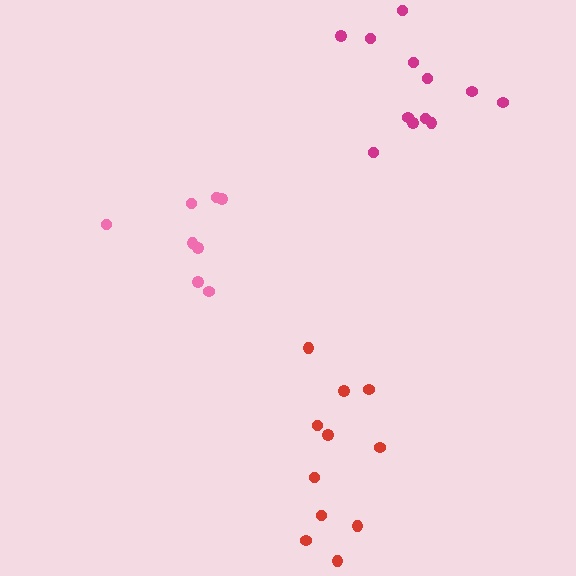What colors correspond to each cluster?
The clusters are colored: pink, red, magenta.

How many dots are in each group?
Group 1: 8 dots, Group 2: 11 dots, Group 3: 12 dots (31 total).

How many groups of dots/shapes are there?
There are 3 groups.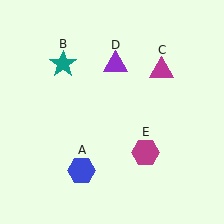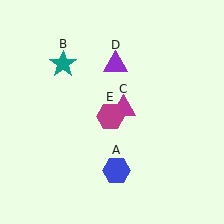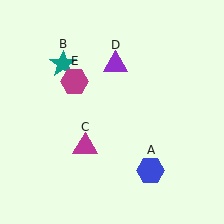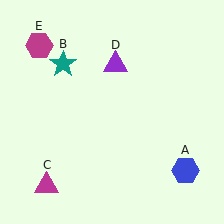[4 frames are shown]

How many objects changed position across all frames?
3 objects changed position: blue hexagon (object A), magenta triangle (object C), magenta hexagon (object E).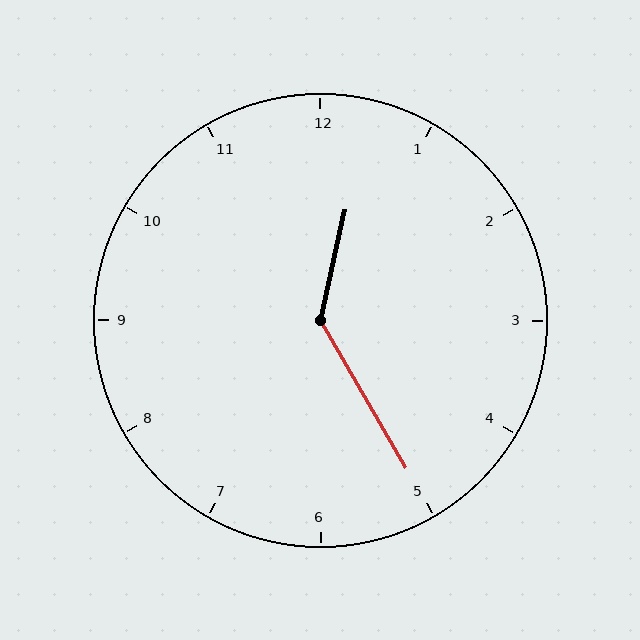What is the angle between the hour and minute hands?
Approximately 138 degrees.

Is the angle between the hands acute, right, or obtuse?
It is obtuse.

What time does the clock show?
12:25.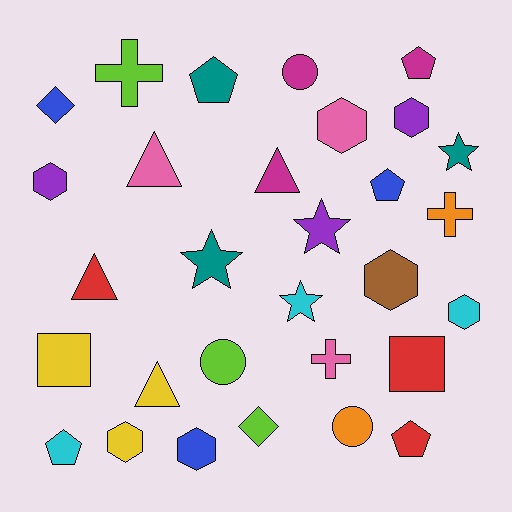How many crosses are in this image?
There are 3 crosses.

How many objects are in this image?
There are 30 objects.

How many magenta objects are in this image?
There are 3 magenta objects.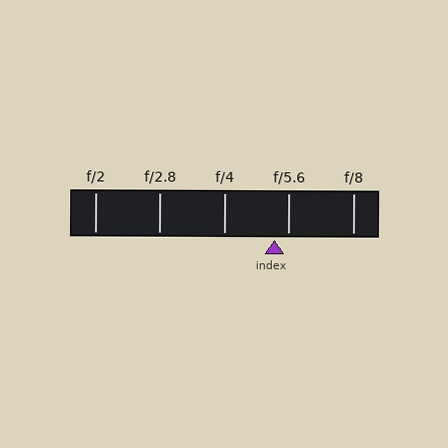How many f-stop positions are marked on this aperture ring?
There are 5 f-stop positions marked.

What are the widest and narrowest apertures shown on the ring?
The widest aperture shown is f/2 and the narrowest is f/8.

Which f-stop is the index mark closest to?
The index mark is closest to f/5.6.